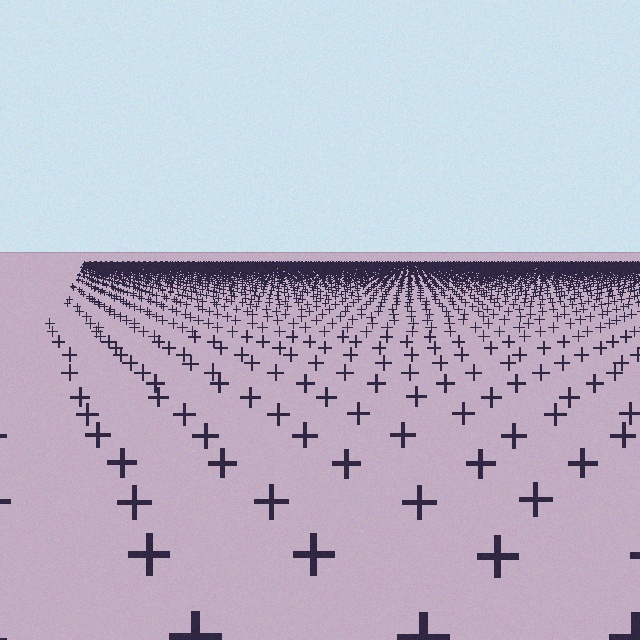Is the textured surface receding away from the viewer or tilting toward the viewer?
The surface is receding away from the viewer. Texture elements get smaller and denser toward the top.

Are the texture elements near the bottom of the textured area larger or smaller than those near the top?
Larger. Near the bottom, elements are closer to the viewer and appear at a bigger on-screen size.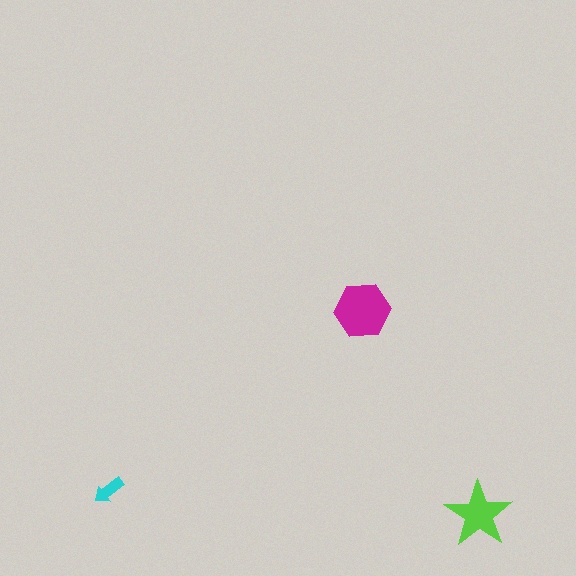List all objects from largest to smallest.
The magenta hexagon, the lime star, the cyan arrow.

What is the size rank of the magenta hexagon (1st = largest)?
1st.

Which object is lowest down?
The lime star is bottommost.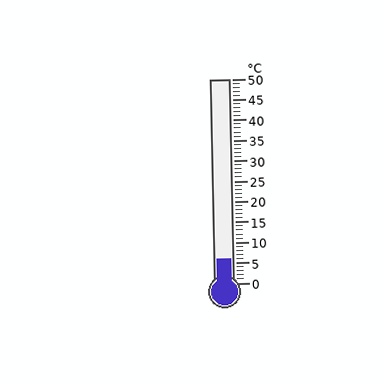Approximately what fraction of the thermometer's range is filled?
The thermometer is filled to approximately 10% of its range.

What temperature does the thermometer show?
The thermometer shows approximately 6°C.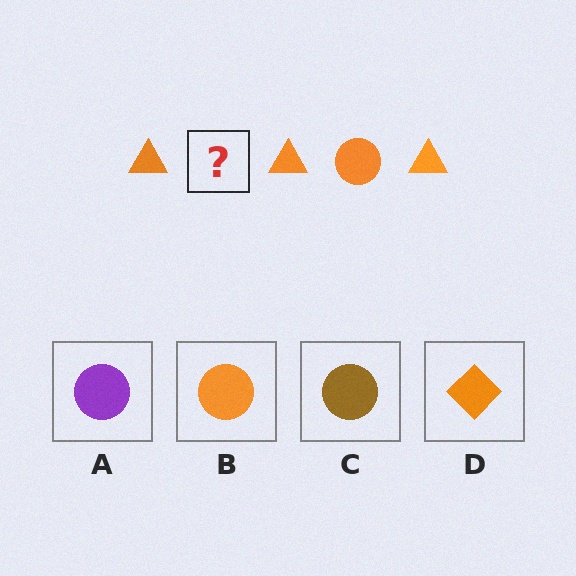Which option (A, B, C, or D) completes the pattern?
B.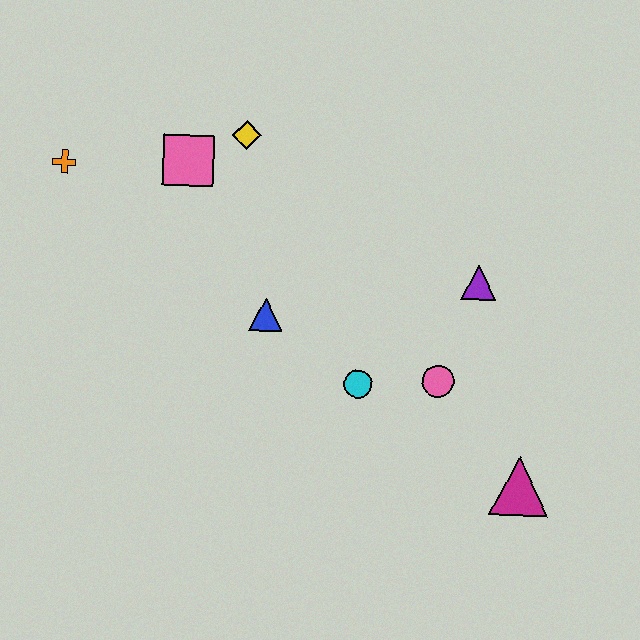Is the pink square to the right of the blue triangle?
No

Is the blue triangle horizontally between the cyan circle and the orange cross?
Yes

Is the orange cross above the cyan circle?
Yes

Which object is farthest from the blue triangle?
The magenta triangle is farthest from the blue triangle.